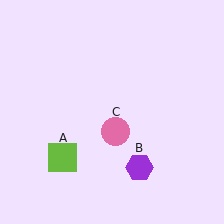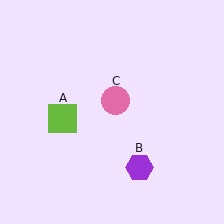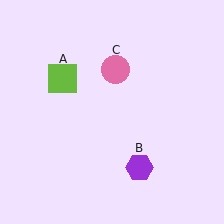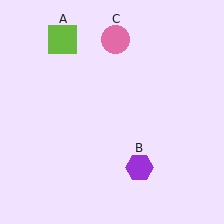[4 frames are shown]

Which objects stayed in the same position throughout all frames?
Purple hexagon (object B) remained stationary.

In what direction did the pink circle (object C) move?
The pink circle (object C) moved up.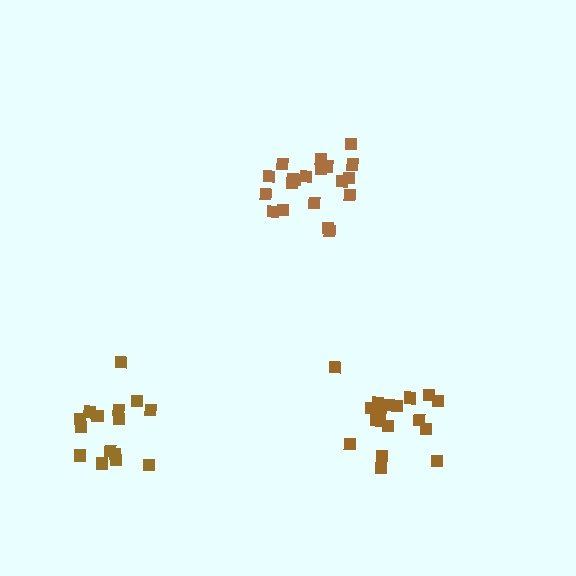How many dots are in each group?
Group 1: 19 dots, Group 2: 15 dots, Group 3: 20 dots (54 total).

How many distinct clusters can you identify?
There are 3 distinct clusters.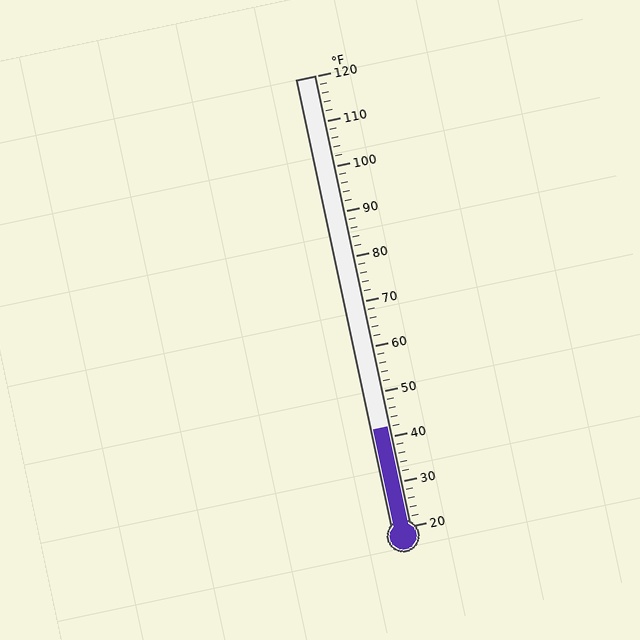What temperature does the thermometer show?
The thermometer shows approximately 42°F.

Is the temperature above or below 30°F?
The temperature is above 30°F.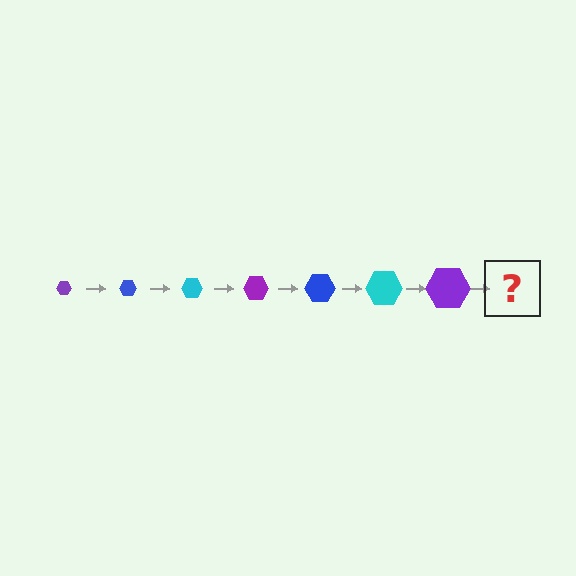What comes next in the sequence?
The next element should be a blue hexagon, larger than the previous one.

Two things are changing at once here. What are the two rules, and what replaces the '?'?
The two rules are that the hexagon grows larger each step and the color cycles through purple, blue, and cyan. The '?' should be a blue hexagon, larger than the previous one.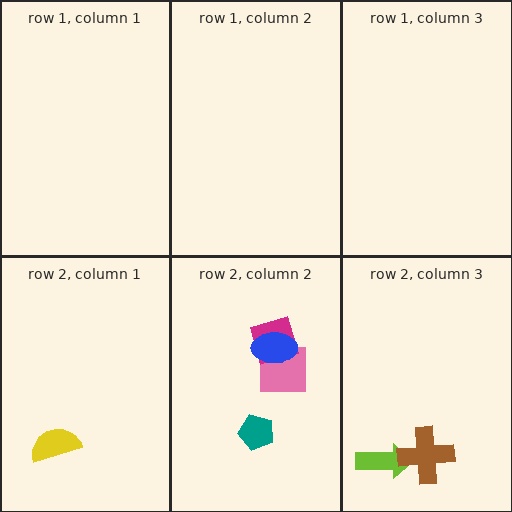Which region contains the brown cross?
The row 2, column 3 region.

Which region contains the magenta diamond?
The row 2, column 2 region.